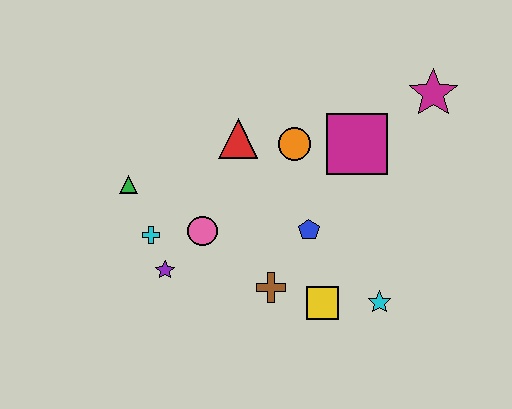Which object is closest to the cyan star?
The yellow square is closest to the cyan star.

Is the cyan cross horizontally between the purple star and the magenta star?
No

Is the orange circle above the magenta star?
No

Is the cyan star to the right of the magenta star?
No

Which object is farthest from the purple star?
The magenta star is farthest from the purple star.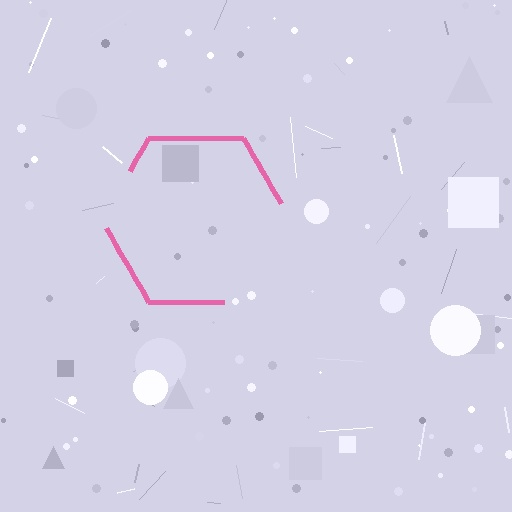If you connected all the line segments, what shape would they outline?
They would outline a hexagon.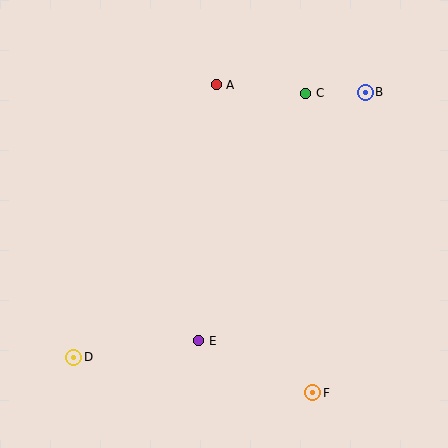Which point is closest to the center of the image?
Point E at (199, 341) is closest to the center.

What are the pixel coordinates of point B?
Point B is at (365, 92).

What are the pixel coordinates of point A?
Point A is at (216, 85).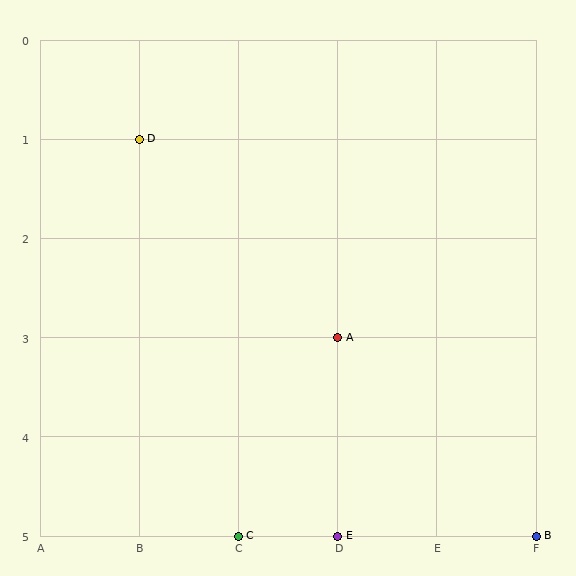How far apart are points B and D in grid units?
Points B and D are 4 columns and 4 rows apart (about 5.7 grid units diagonally).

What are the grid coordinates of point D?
Point D is at grid coordinates (B, 1).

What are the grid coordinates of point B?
Point B is at grid coordinates (F, 5).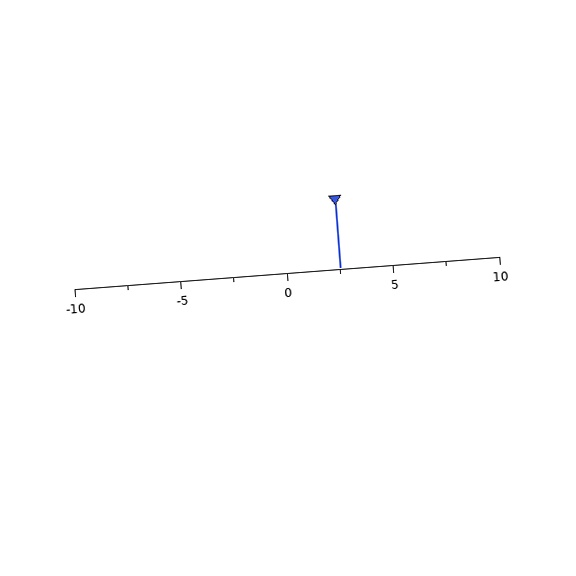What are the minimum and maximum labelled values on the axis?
The axis runs from -10 to 10.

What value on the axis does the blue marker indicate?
The marker indicates approximately 2.5.